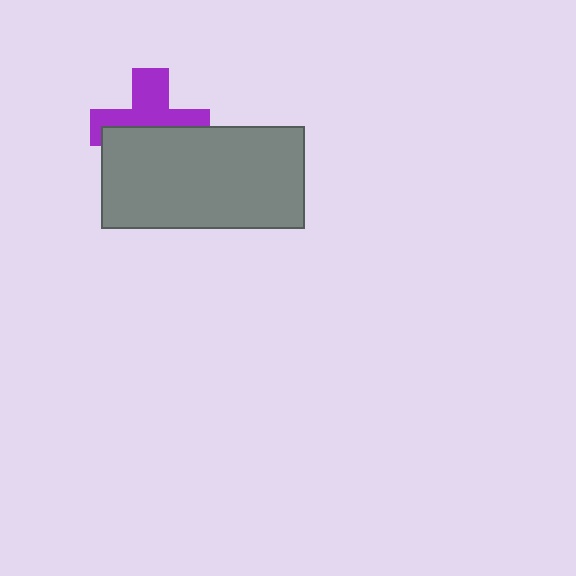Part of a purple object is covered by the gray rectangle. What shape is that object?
It is a cross.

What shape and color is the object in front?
The object in front is a gray rectangle.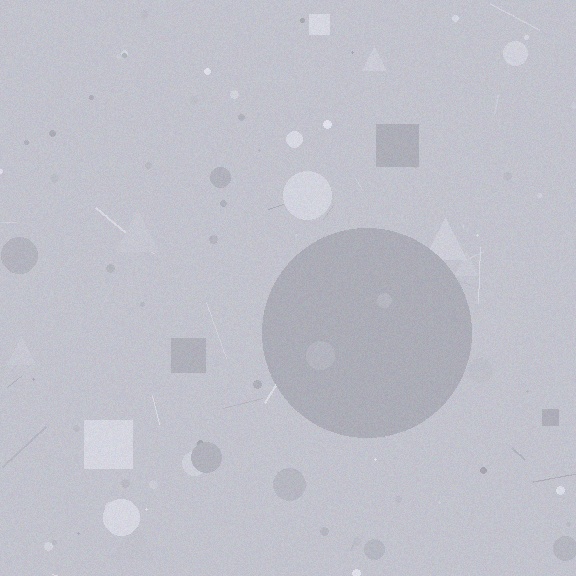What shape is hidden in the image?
A circle is hidden in the image.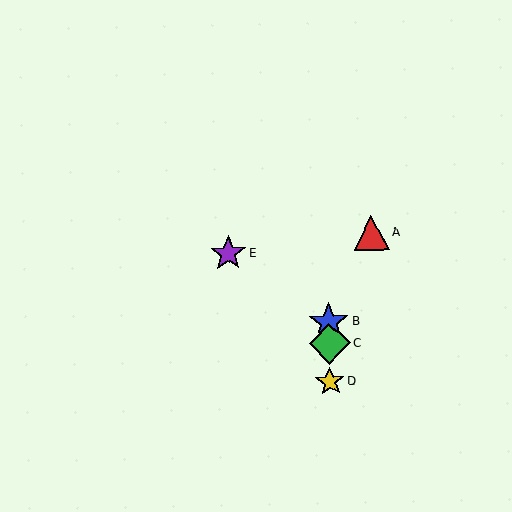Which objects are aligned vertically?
Objects B, C, D are aligned vertically.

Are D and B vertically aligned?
Yes, both are at x≈330.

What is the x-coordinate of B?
Object B is at x≈329.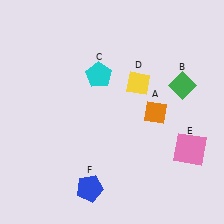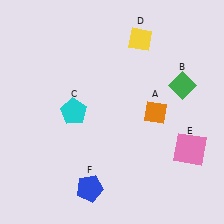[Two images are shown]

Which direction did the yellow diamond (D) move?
The yellow diamond (D) moved up.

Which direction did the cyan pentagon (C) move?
The cyan pentagon (C) moved down.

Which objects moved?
The objects that moved are: the cyan pentagon (C), the yellow diamond (D).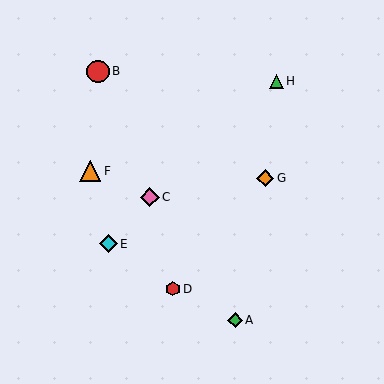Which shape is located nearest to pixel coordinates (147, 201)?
The pink diamond (labeled C) at (150, 197) is nearest to that location.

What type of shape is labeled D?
Shape D is a red hexagon.